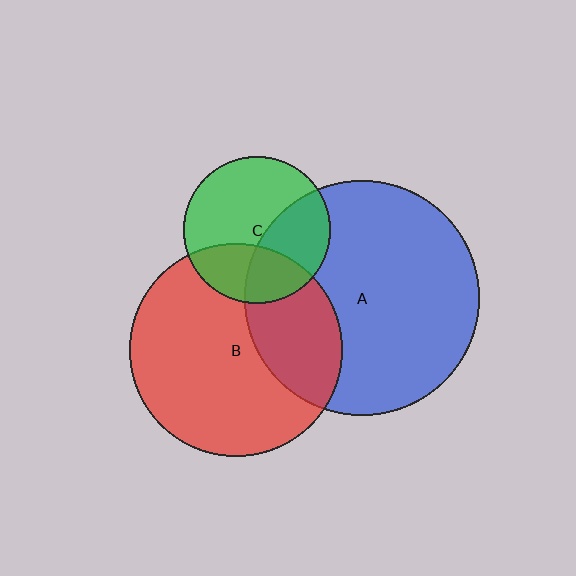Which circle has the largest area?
Circle A (blue).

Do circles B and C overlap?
Yes.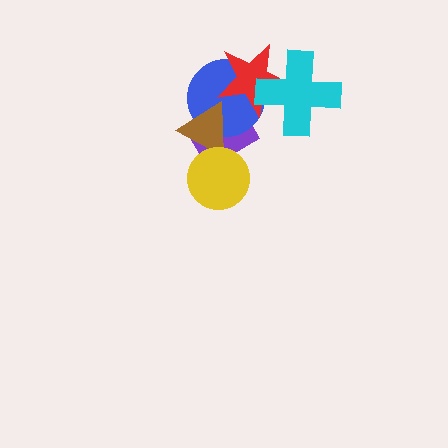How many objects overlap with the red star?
2 objects overlap with the red star.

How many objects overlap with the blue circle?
4 objects overlap with the blue circle.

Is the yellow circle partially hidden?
No, no other shape covers it.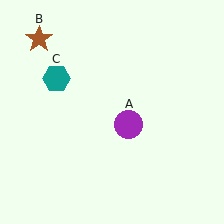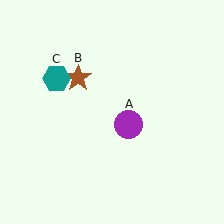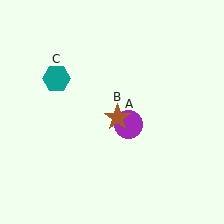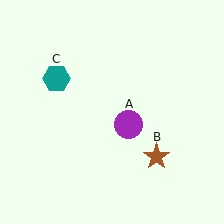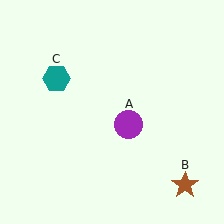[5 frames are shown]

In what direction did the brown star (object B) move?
The brown star (object B) moved down and to the right.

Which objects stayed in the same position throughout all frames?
Purple circle (object A) and teal hexagon (object C) remained stationary.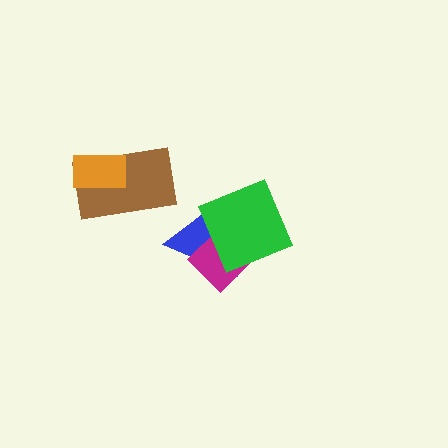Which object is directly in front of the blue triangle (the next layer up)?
The magenta diamond is directly in front of the blue triangle.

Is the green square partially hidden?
No, no other shape covers it.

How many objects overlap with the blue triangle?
2 objects overlap with the blue triangle.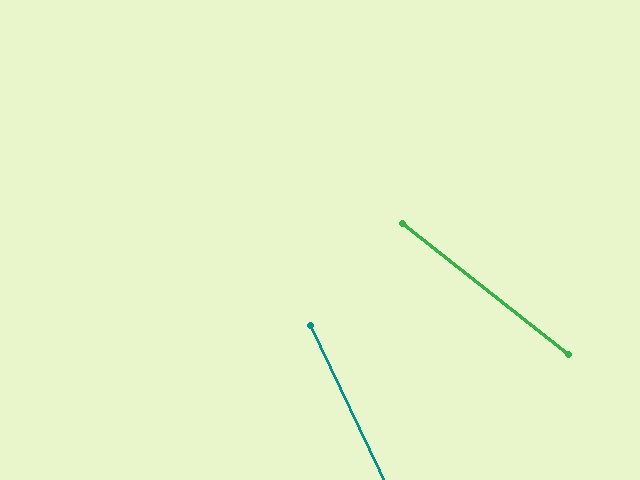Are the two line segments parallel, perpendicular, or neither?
Neither parallel nor perpendicular — they differ by about 26°.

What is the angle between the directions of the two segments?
Approximately 26 degrees.